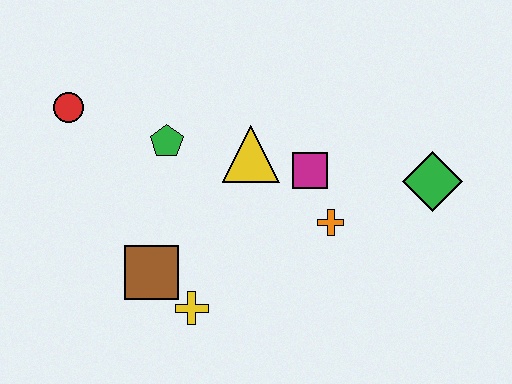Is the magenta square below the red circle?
Yes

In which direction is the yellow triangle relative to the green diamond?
The yellow triangle is to the left of the green diamond.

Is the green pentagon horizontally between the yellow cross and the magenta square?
No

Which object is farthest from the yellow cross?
The green diamond is farthest from the yellow cross.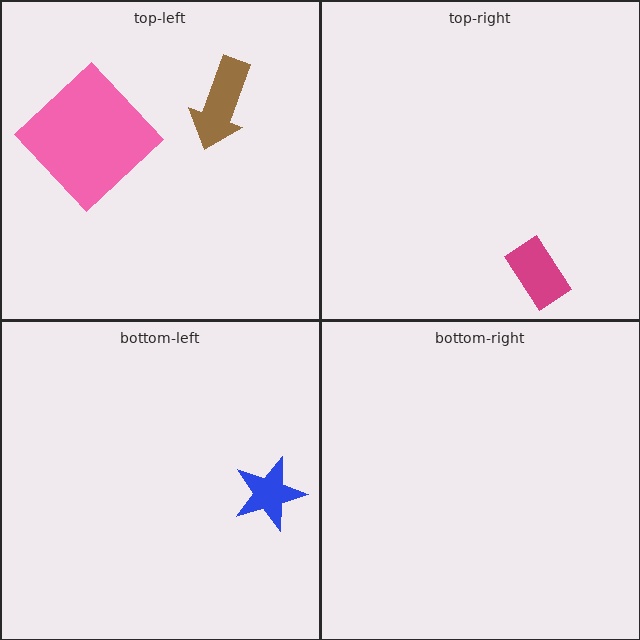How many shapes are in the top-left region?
2.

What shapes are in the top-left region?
The brown arrow, the pink diamond.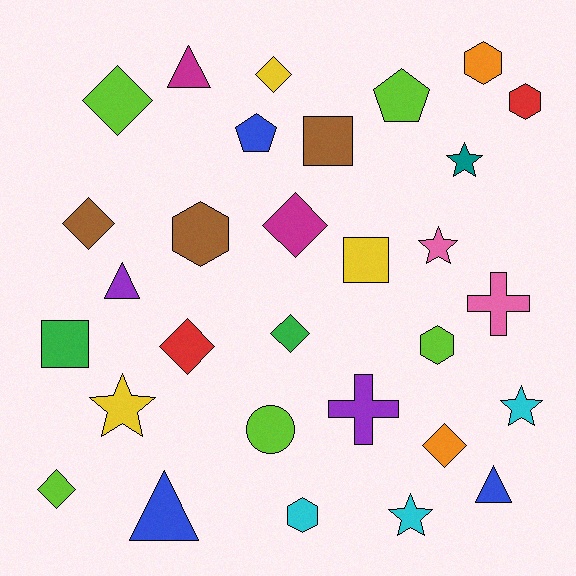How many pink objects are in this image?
There are 2 pink objects.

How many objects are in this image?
There are 30 objects.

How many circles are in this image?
There is 1 circle.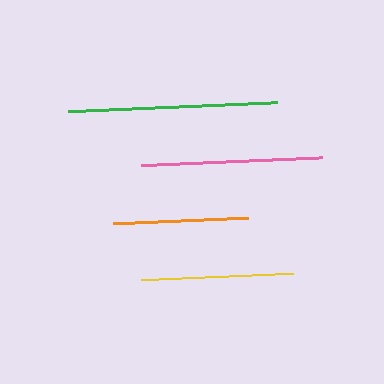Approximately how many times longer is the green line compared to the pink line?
The green line is approximately 1.2 times the length of the pink line.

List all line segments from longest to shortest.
From longest to shortest: green, pink, yellow, orange.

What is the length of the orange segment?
The orange segment is approximately 135 pixels long.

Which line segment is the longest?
The green line is the longest at approximately 209 pixels.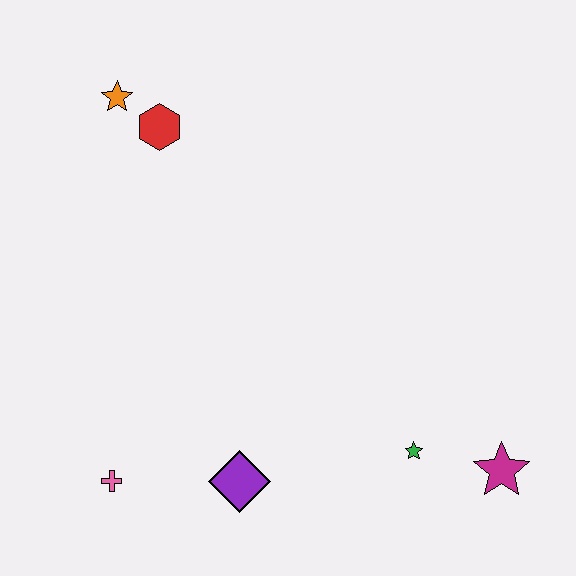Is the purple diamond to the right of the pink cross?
Yes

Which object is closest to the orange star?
The red hexagon is closest to the orange star.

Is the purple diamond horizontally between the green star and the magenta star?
No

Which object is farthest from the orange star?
The magenta star is farthest from the orange star.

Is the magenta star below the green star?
Yes